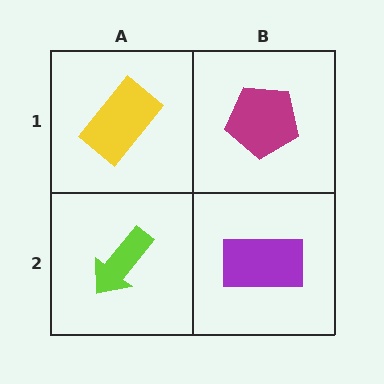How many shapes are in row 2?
2 shapes.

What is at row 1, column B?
A magenta pentagon.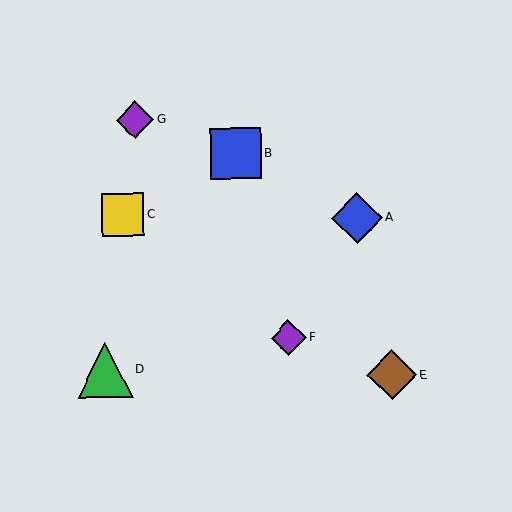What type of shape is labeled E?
Shape E is a brown diamond.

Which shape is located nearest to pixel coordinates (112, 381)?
The green triangle (labeled D) at (105, 370) is nearest to that location.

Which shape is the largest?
The green triangle (labeled D) is the largest.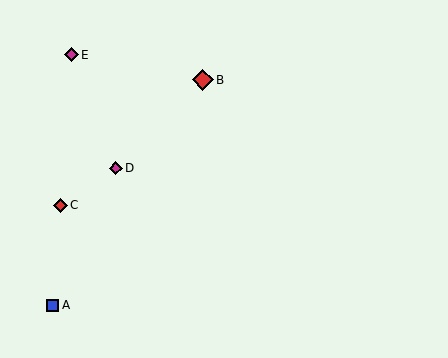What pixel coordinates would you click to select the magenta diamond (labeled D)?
Click at (116, 168) to select the magenta diamond D.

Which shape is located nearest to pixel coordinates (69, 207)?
The red diamond (labeled C) at (60, 205) is nearest to that location.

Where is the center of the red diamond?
The center of the red diamond is at (203, 80).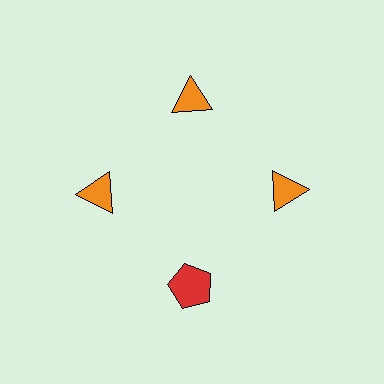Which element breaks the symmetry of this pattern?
The red pentagon at roughly the 6 o'clock position breaks the symmetry. All other shapes are orange triangles.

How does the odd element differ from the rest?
It differs in both color (red instead of orange) and shape (pentagon instead of triangle).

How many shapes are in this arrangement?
There are 4 shapes arranged in a ring pattern.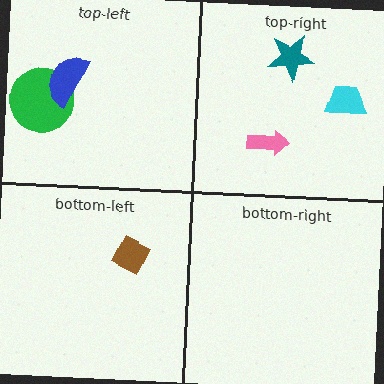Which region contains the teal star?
The top-right region.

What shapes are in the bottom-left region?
The brown diamond.